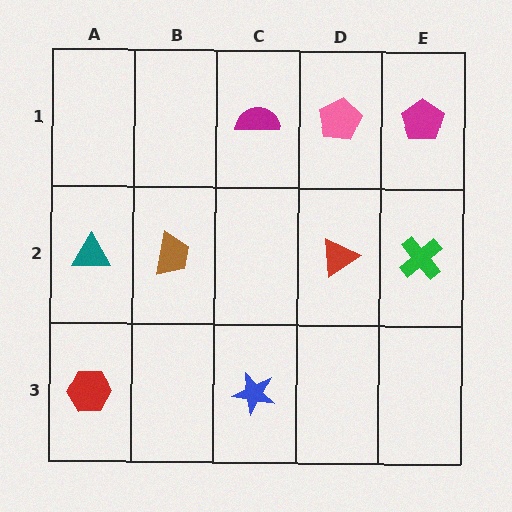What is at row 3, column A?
A red hexagon.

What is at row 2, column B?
A brown trapezoid.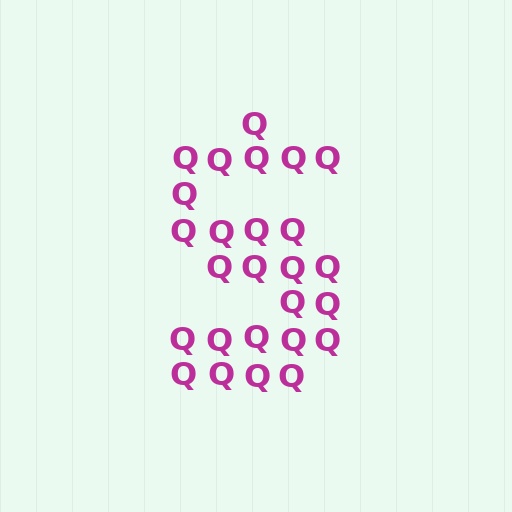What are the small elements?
The small elements are letter Q's.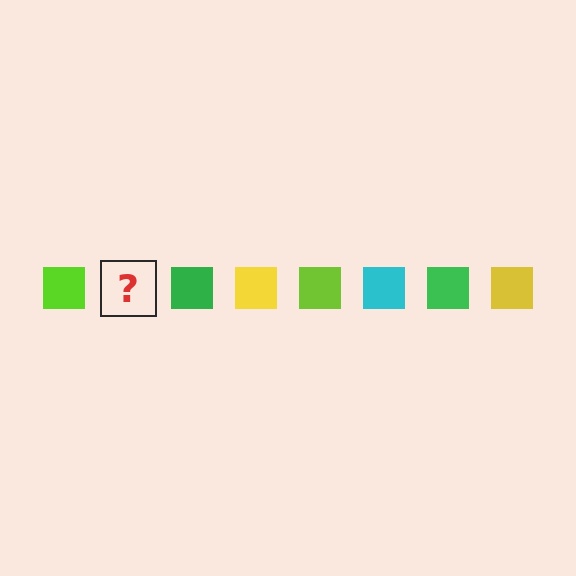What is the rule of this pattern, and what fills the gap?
The rule is that the pattern cycles through lime, cyan, green, yellow squares. The gap should be filled with a cyan square.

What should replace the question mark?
The question mark should be replaced with a cyan square.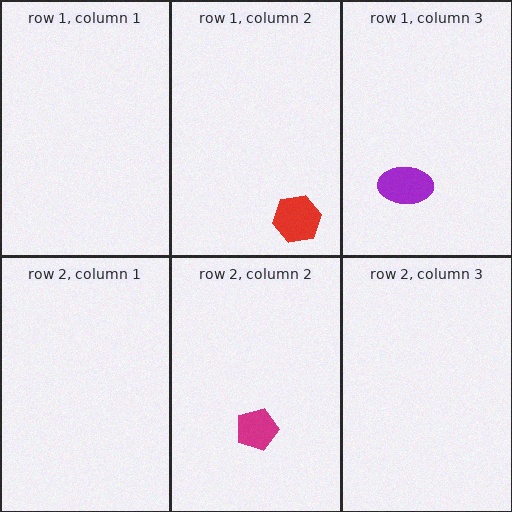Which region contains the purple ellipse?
The row 1, column 3 region.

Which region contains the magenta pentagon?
The row 2, column 2 region.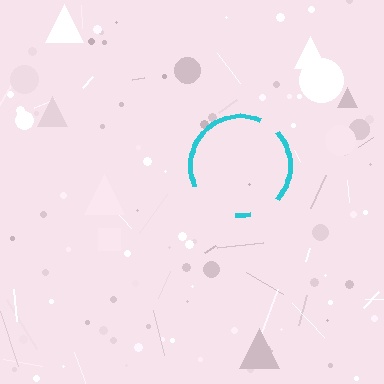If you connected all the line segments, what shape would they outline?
They would outline a circle.